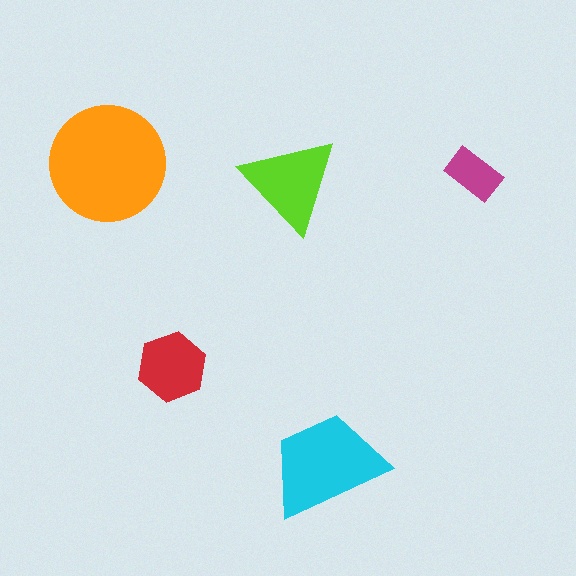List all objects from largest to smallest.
The orange circle, the cyan trapezoid, the lime triangle, the red hexagon, the magenta rectangle.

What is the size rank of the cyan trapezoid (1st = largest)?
2nd.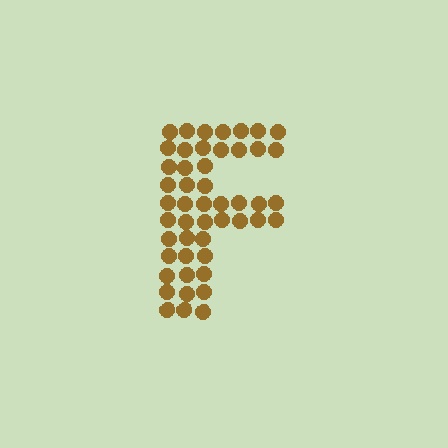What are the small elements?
The small elements are circles.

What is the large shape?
The large shape is the letter F.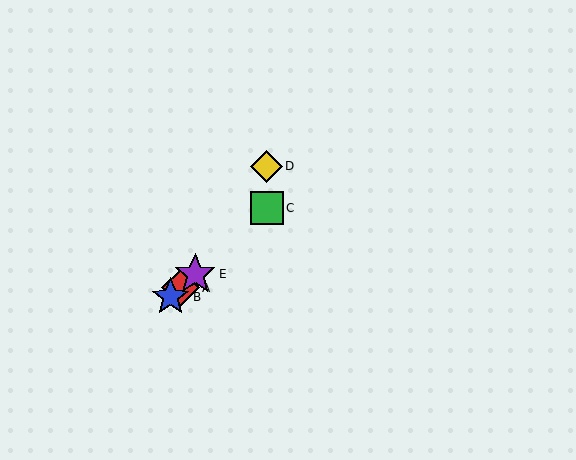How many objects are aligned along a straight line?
4 objects (A, B, C, E) are aligned along a straight line.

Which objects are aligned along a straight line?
Objects A, B, C, E are aligned along a straight line.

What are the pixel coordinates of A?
Object A is at (180, 288).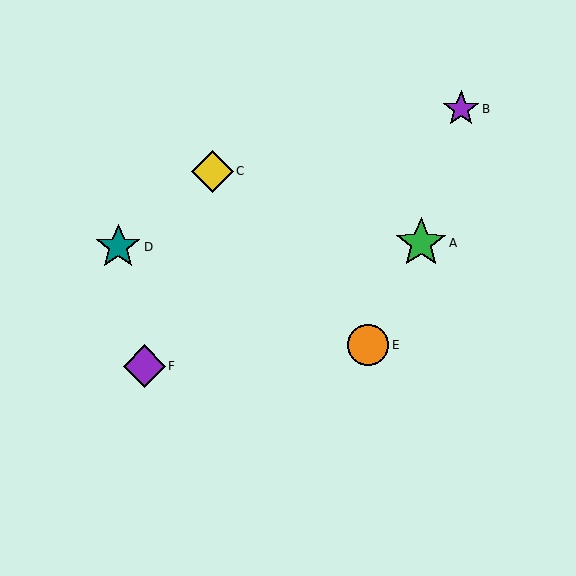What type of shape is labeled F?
Shape F is a purple diamond.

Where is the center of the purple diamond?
The center of the purple diamond is at (144, 366).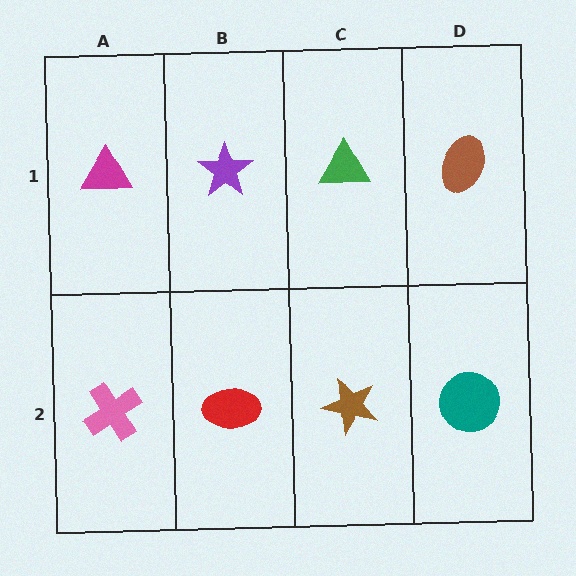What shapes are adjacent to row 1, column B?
A red ellipse (row 2, column B), a magenta triangle (row 1, column A), a green triangle (row 1, column C).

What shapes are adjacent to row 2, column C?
A green triangle (row 1, column C), a red ellipse (row 2, column B), a teal circle (row 2, column D).